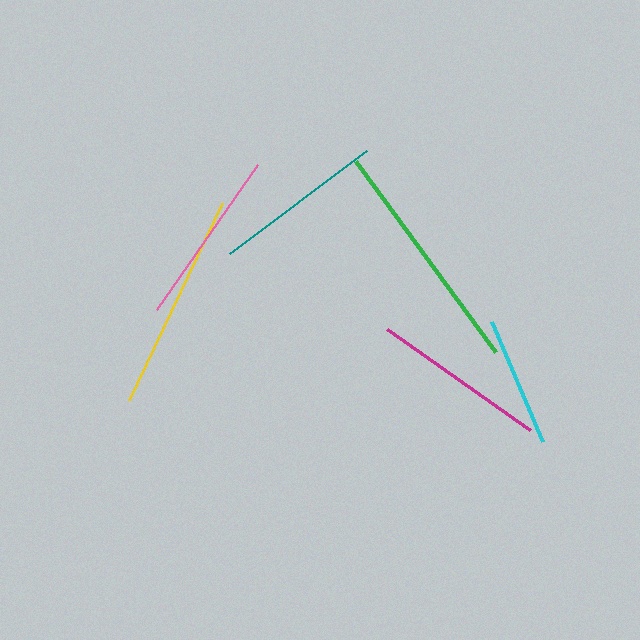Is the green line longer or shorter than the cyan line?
The green line is longer than the cyan line.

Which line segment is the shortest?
The cyan line is the shortest at approximately 131 pixels.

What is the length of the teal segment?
The teal segment is approximately 171 pixels long.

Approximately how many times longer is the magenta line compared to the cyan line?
The magenta line is approximately 1.3 times the length of the cyan line.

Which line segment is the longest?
The green line is the longest at approximately 237 pixels.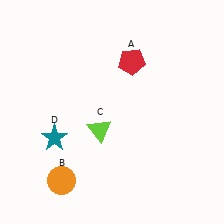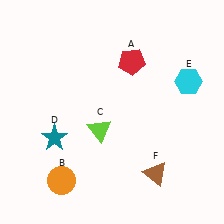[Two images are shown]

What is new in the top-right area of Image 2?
A cyan hexagon (E) was added in the top-right area of Image 2.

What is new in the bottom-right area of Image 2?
A brown triangle (F) was added in the bottom-right area of Image 2.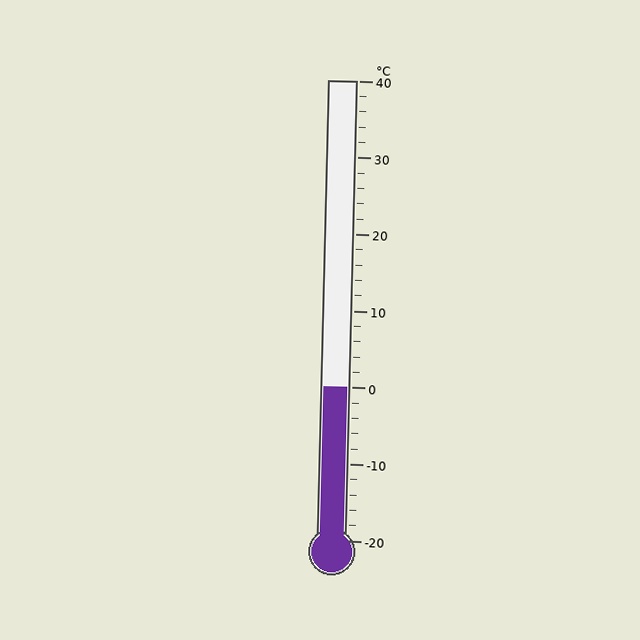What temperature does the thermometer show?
The thermometer shows approximately 0°C.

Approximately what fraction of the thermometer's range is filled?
The thermometer is filled to approximately 35% of its range.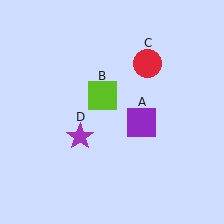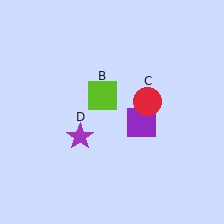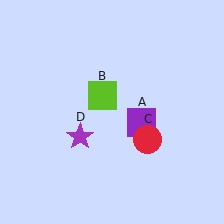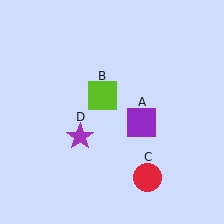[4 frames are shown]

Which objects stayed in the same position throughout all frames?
Purple square (object A) and lime square (object B) and purple star (object D) remained stationary.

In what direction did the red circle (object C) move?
The red circle (object C) moved down.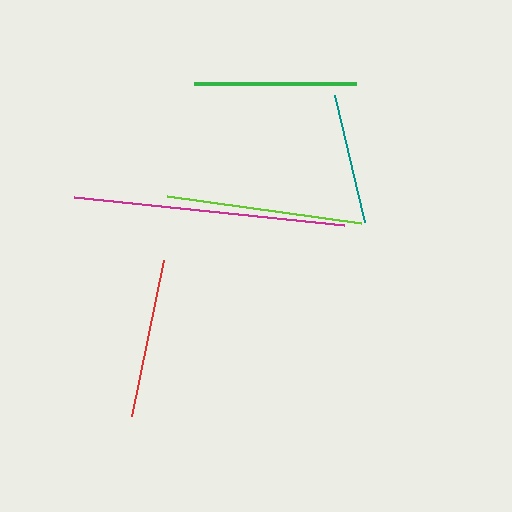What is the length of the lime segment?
The lime segment is approximately 196 pixels long.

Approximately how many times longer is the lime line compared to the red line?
The lime line is approximately 1.2 times the length of the red line.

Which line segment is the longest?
The magenta line is the longest at approximately 271 pixels.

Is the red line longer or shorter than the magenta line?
The magenta line is longer than the red line.